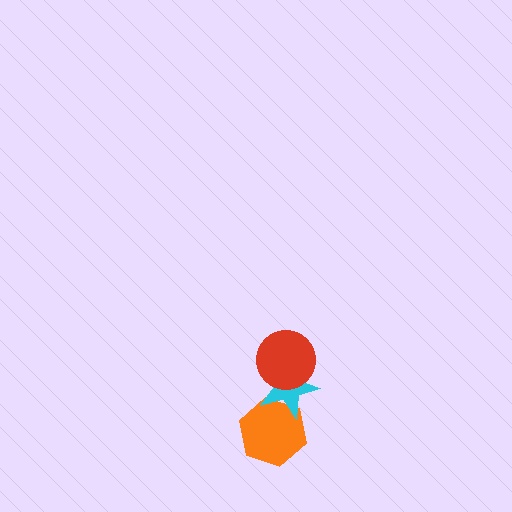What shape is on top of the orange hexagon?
The cyan star is on top of the orange hexagon.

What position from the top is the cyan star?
The cyan star is 2nd from the top.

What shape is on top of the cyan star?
The red circle is on top of the cyan star.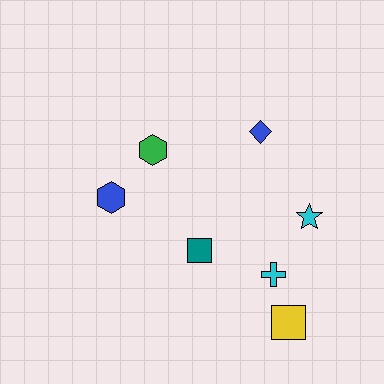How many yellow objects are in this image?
There is 1 yellow object.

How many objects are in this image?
There are 7 objects.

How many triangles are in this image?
There are no triangles.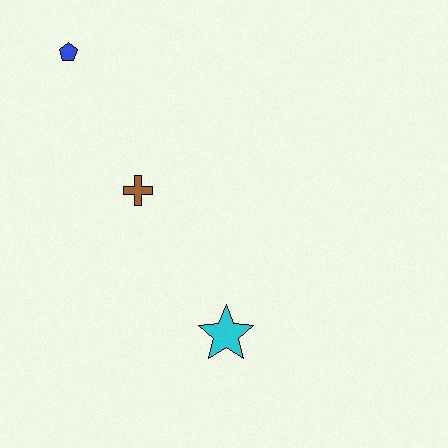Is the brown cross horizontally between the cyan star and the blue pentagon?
Yes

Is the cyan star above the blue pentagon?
No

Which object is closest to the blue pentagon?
The brown cross is closest to the blue pentagon.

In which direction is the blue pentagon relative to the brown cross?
The blue pentagon is above the brown cross.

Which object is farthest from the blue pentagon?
The cyan star is farthest from the blue pentagon.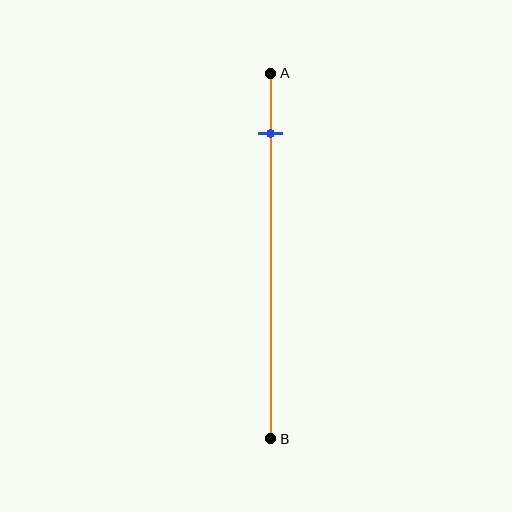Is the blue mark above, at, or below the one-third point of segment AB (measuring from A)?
The blue mark is above the one-third point of segment AB.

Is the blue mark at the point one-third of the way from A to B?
No, the mark is at about 15% from A, not at the 33% one-third point.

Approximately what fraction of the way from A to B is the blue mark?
The blue mark is approximately 15% of the way from A to B.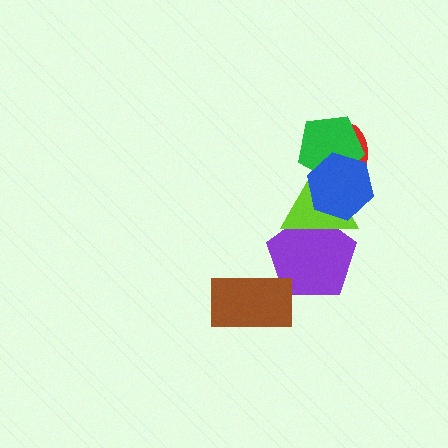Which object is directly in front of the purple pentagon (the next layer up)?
The lime triangle is directly in front of the purple pentagon.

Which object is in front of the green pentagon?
The blue hexagon is in front of the green pentagon.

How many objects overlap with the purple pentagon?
2 objects overlap with the purple pentagon.